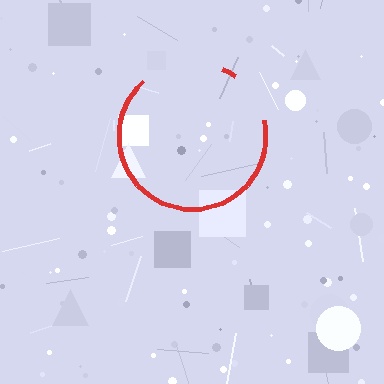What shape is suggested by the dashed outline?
The dashed outline suggests a circle.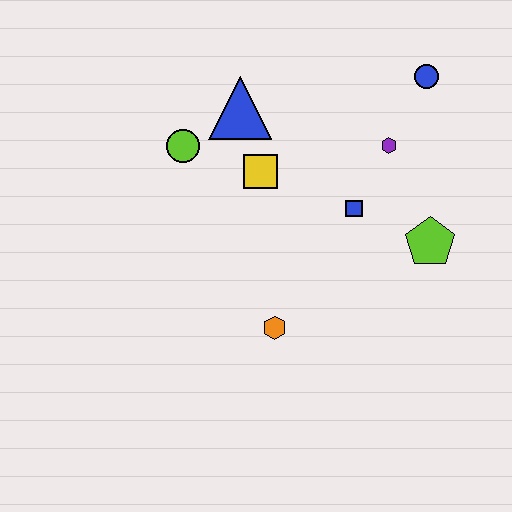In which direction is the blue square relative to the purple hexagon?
The blue square is below the purple hexagon.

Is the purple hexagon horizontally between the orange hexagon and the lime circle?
No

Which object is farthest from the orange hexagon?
The blue circle is farthest from the orange hexagon.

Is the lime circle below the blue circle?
Yes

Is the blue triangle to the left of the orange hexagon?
Yes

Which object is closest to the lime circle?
The blue triangle is closest to the lime circle.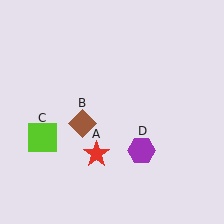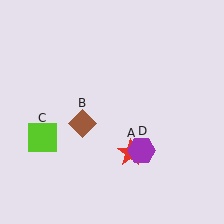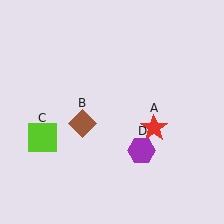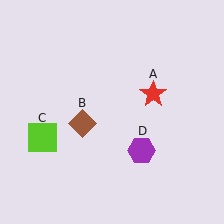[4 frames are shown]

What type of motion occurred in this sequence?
The red star (object A) rotated counterclockwise around the center of the scene.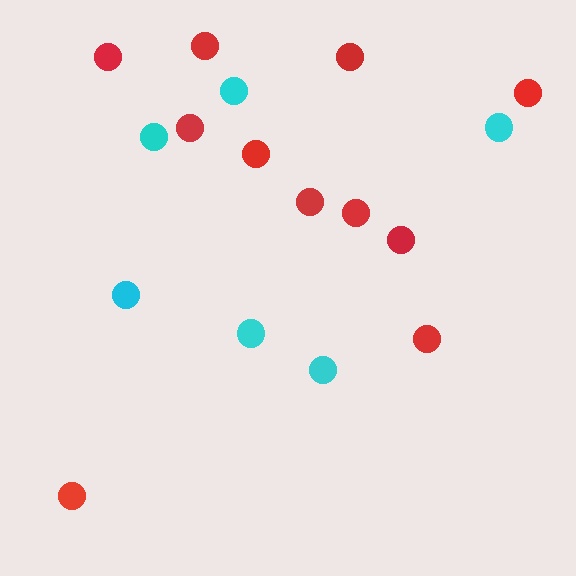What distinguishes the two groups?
There are 2 groups: one group of cyan circles (6) and one group of red circles (11).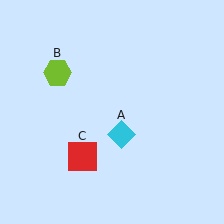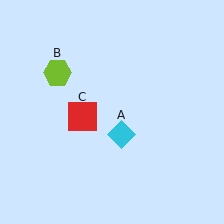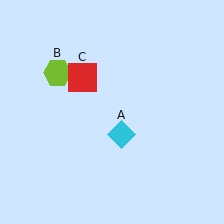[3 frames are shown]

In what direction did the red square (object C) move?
The red square (object C) moved up.